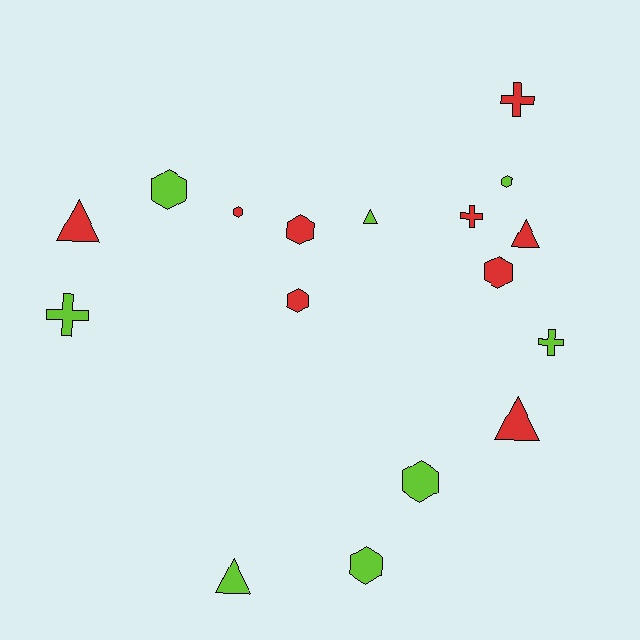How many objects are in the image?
There are 17 objects.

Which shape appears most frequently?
Hexagon, with 8 objects.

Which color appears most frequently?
Red, with 9 objects.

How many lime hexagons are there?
There are 4 lime hexagons.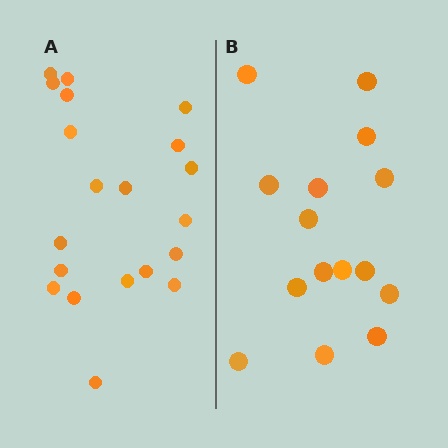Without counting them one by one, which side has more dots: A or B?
Region A (the left region) has more dots.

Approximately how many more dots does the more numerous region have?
Region A has about 5 more dots than region B.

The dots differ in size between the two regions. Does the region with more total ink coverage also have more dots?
No. Region B has more total ink coverage because its dots are larger, but region A actually contains more individual dots. Total area can be misleading — the number of items is what matters here.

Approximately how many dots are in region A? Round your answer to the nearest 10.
About 20 dots.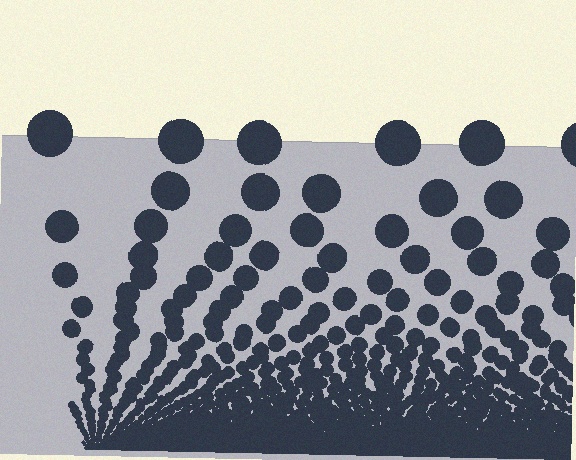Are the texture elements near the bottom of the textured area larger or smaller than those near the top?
Smaller. The gradient is inverted — elements near the bottom are smaller and denser.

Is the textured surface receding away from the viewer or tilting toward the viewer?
The surface appears to tilt toward the viewer. Texture elements get larger and sparser toward the top.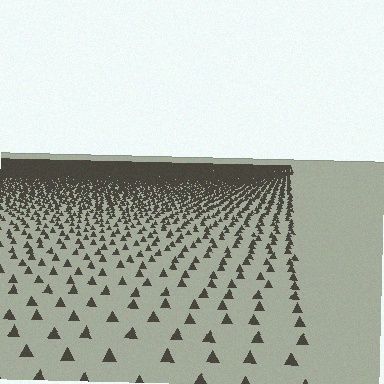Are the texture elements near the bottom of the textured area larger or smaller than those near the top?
Larger. Near the bottom, elements are closer to the viewer and appear at a bigger on-screen size.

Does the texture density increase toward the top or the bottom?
Density increases toward the top.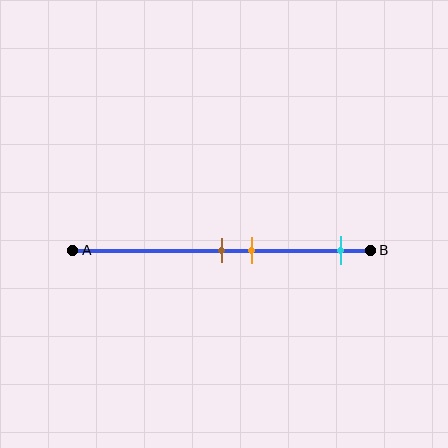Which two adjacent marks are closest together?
The brown and orange marks are the closest adjacent pair.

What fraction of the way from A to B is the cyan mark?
The cyan mark is approximately 90% (0.9) of the way from A to B.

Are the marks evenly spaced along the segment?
No, the marks are not evenly spaced.